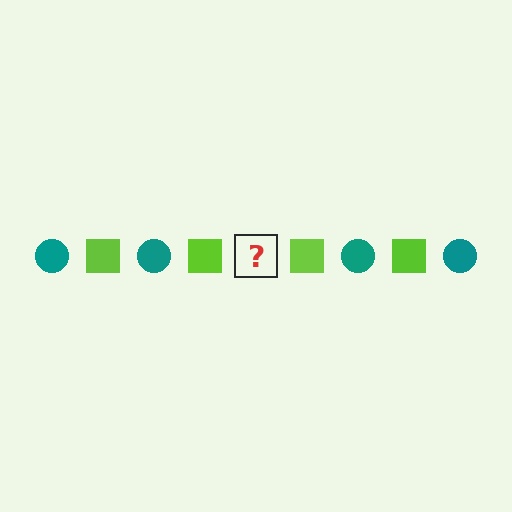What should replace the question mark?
The question mark should be replaced with a teal circle.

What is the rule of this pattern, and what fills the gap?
The rule is that the pattern alternates between teal circle and lime square. The gap should be filled with a teal circle.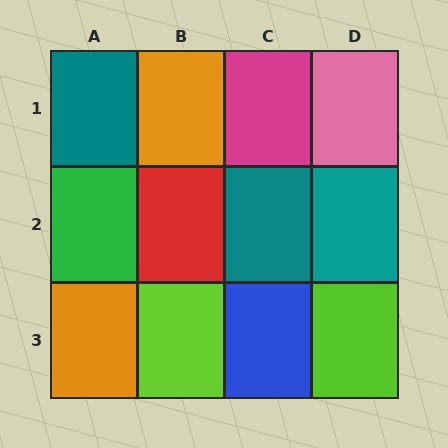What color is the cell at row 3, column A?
Orange.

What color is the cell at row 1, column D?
Pink.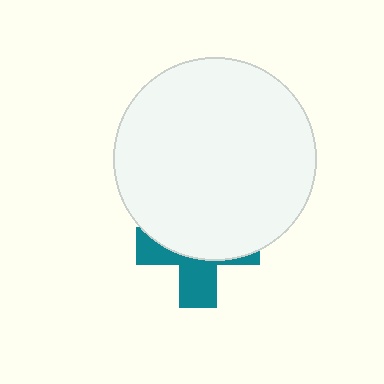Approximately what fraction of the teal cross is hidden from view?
Roughly 60% of the teal cross is hidden behind the white circle.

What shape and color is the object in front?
The object in front is a white circle.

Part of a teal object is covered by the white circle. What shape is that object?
It is a cross.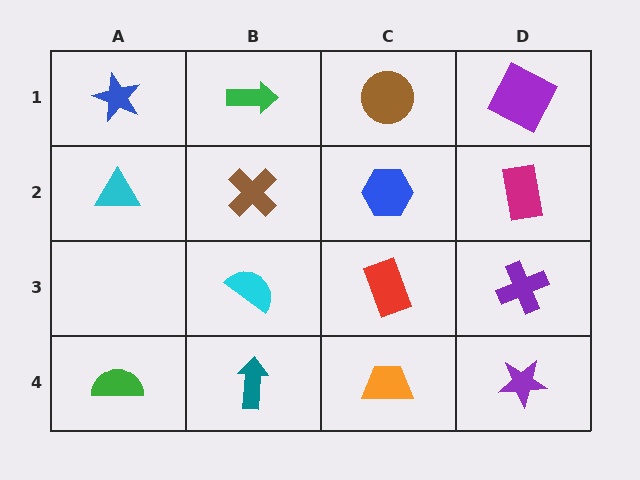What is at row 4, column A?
A green semicircle.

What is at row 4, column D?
A purple star.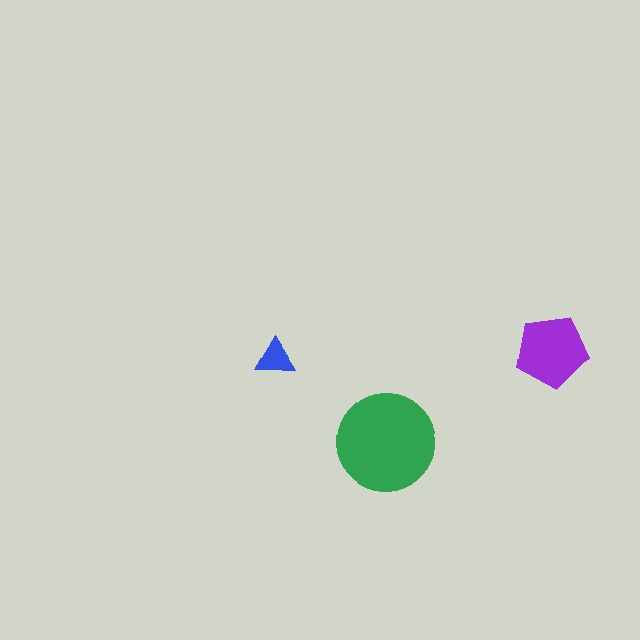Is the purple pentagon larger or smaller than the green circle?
Smaller.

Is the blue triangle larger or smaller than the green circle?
Smaller.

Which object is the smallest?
The blue triangle.